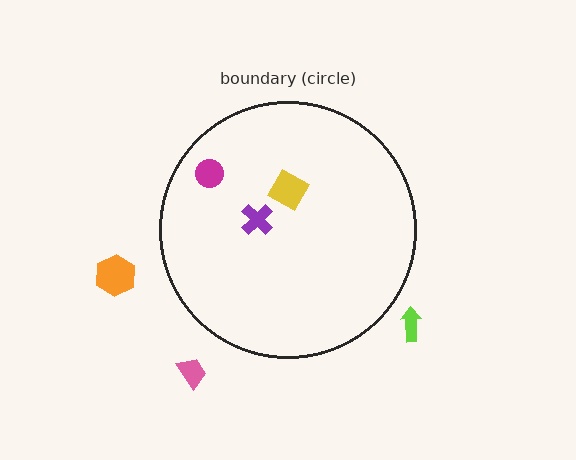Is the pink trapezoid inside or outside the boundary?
Outside.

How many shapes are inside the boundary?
3 inside, 3 outside.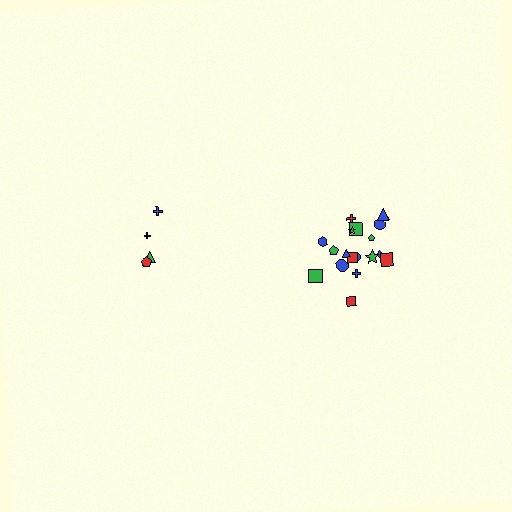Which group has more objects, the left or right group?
The right group.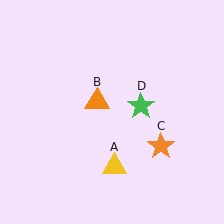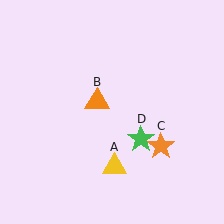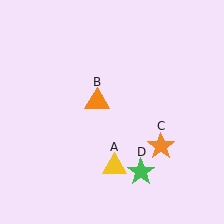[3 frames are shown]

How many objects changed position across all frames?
1 object changed position: green star (object D).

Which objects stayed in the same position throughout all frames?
Yellow triangle (object A) and orange triangle (object B) and orange star (object C) remained stationary.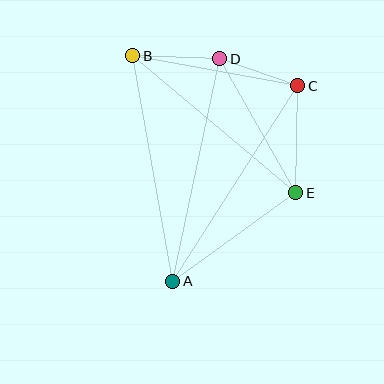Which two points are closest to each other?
Points C and D are closest to each other.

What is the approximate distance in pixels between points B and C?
The distance between B and C is approximately 168 pixels.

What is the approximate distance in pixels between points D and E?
The distance between D and E is approximately 154 pixels.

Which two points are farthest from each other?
Points A and C are farthest from each other.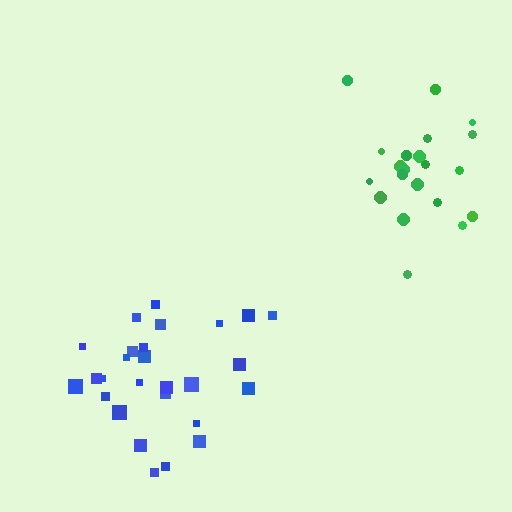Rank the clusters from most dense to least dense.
green, blue.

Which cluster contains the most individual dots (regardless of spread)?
Blue (28).